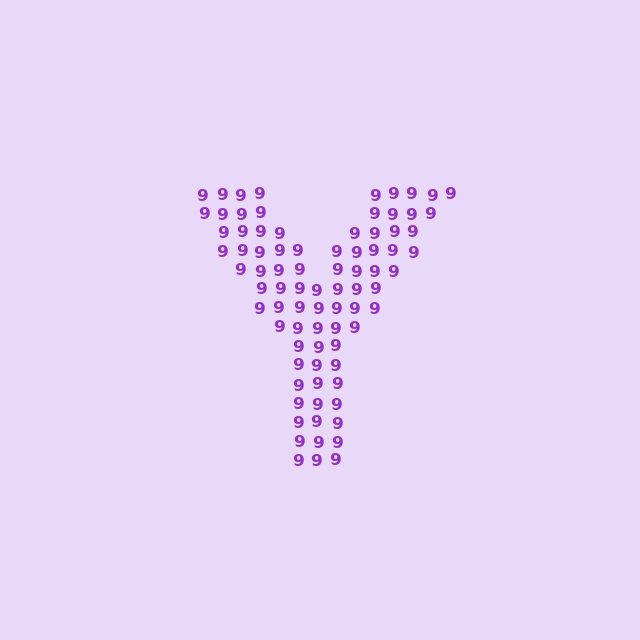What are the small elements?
The small elements are digit 9's.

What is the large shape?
The large shape is the letter Y.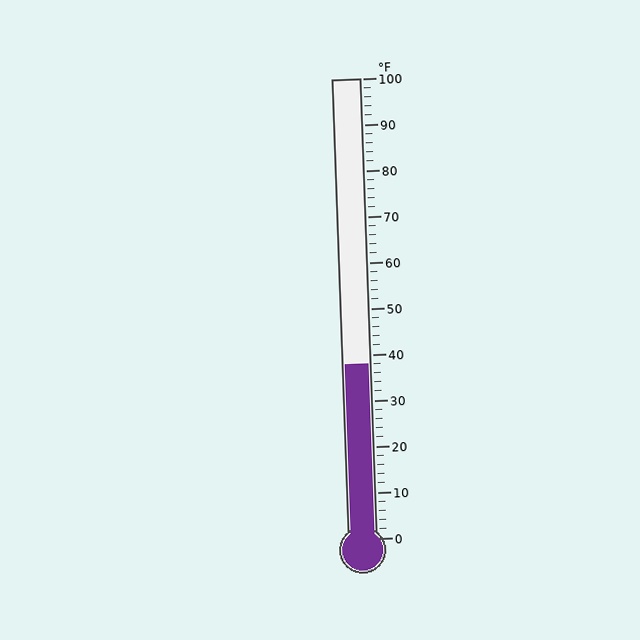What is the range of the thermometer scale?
The thermometer scale ranges from 0°F to 100°F.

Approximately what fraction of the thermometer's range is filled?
The thermometer is filled to approximately 40% of its range.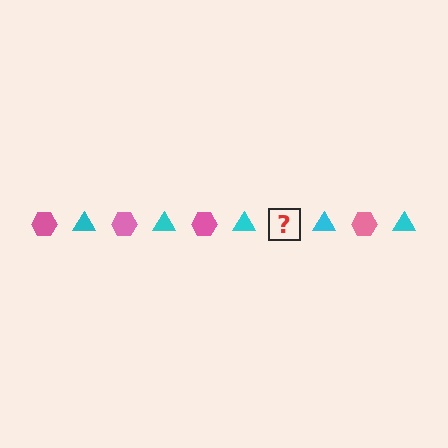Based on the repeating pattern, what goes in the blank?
The blank should be a pink hexagon.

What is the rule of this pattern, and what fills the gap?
The rule is that the pattern alternates between pink hexagon and cyan triangle. The gap should be filled with a pink hexagon.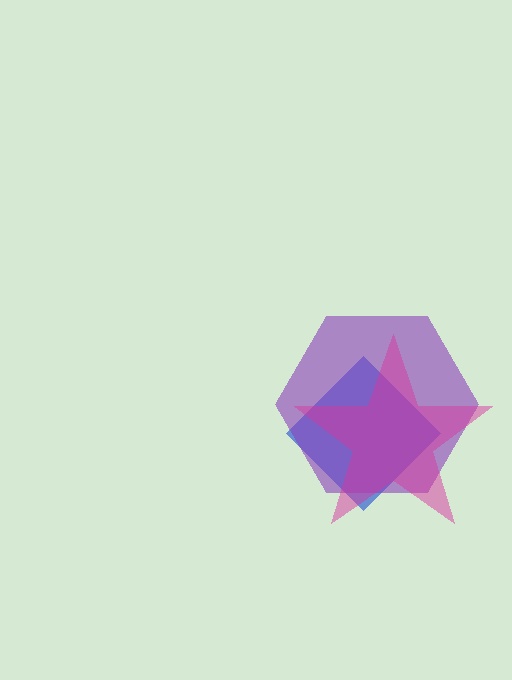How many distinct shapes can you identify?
There are 3 distinct shapes: a blue diamond, a purple hexagon, a magenta star.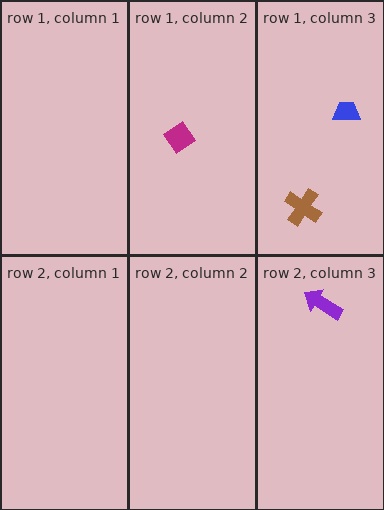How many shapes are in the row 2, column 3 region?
1.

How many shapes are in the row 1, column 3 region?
2.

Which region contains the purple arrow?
The row 2, column 3 region.